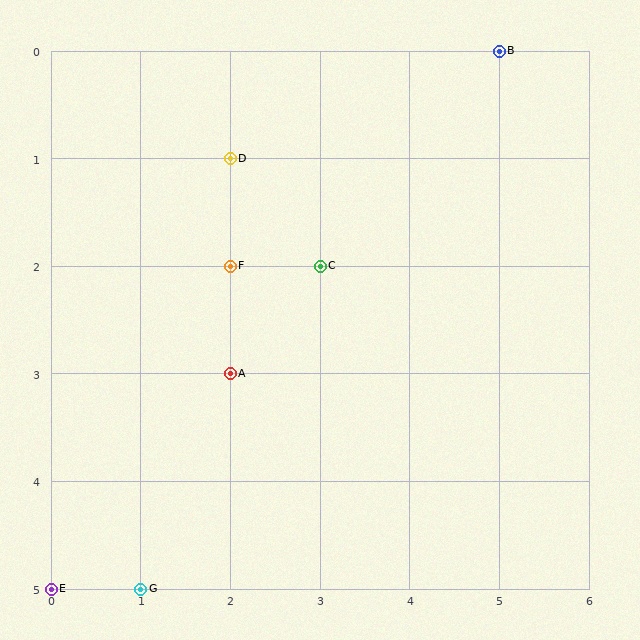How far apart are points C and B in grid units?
Points C and B are 2 columns and 2 rows apart (about 2.8 grid units diagonally).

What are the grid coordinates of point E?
Point E is at grid coordinates (0, 5).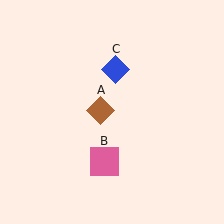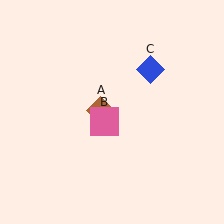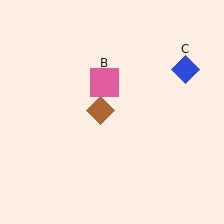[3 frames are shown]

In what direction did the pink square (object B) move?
The pink square (object B) moved up.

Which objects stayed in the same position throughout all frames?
Brown diamond (object A) remained stationary.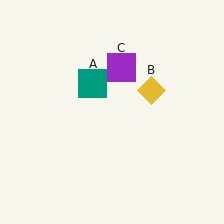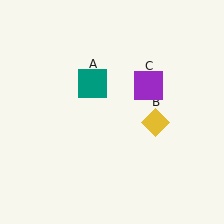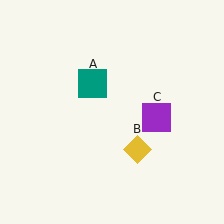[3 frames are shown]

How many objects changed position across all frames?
2 objects changed position: yellow diamond (object B), purple square (object C).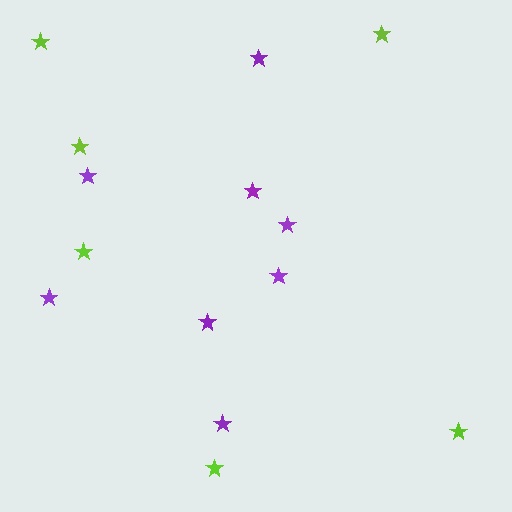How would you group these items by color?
There are 2 groups: one group of purple stars (8) and one group of lime stars (6).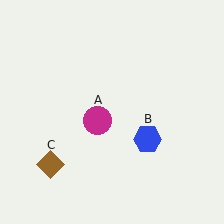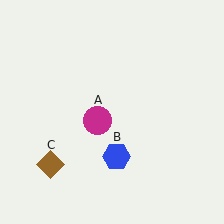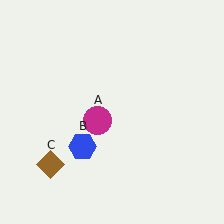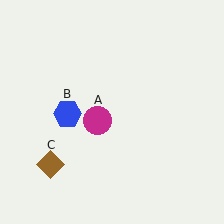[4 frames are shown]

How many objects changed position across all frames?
1 object changed position: blue hexagon (object B).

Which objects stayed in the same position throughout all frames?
Magenta circle (object A) and brown diamond (object C) remained stationary.